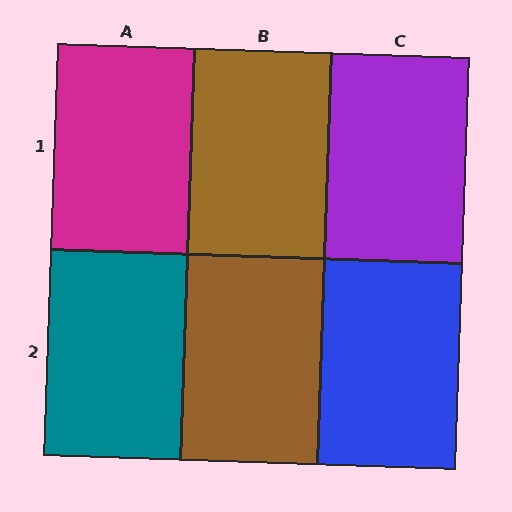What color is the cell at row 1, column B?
Brown.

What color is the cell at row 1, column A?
Magenta.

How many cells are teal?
1 cell is teal.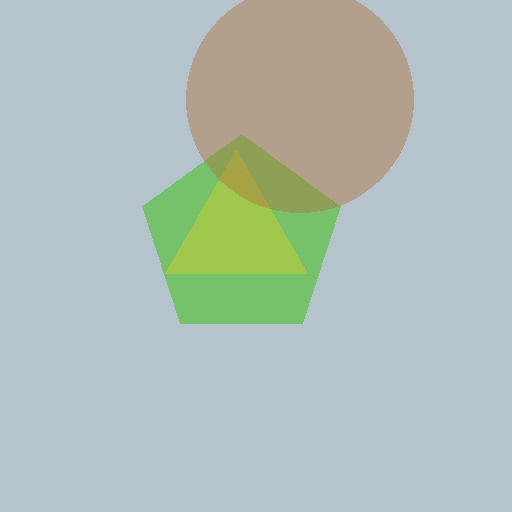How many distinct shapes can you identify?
There are 3 distinct shapes: a lime pentagon, a yellow triangle, a brown circle.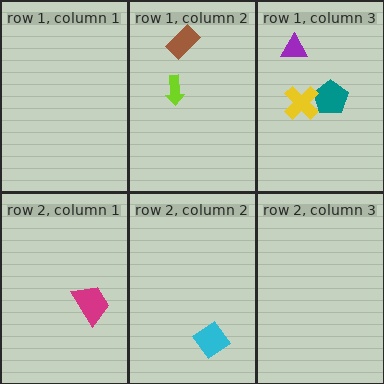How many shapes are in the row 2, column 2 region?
1.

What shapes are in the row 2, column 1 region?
The magenta trapezoid.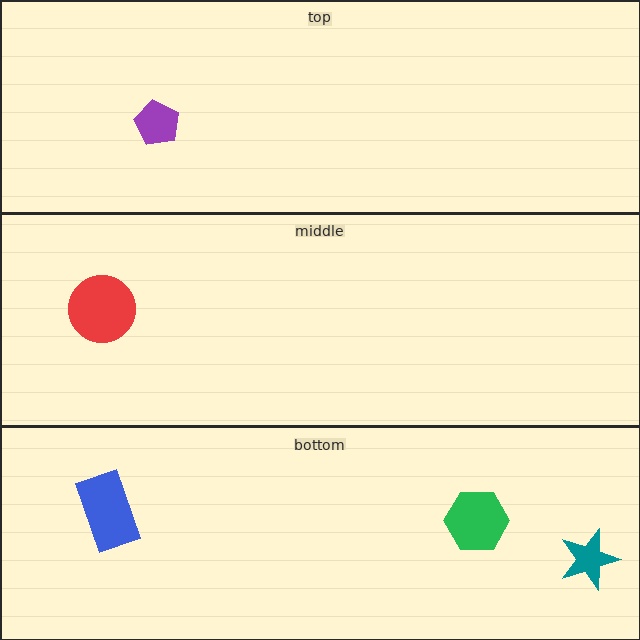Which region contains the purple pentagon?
The top region.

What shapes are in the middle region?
The red circle.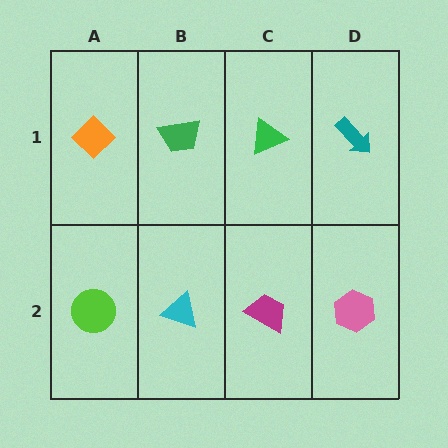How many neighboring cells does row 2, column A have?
2.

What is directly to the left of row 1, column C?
A green trapezoid.